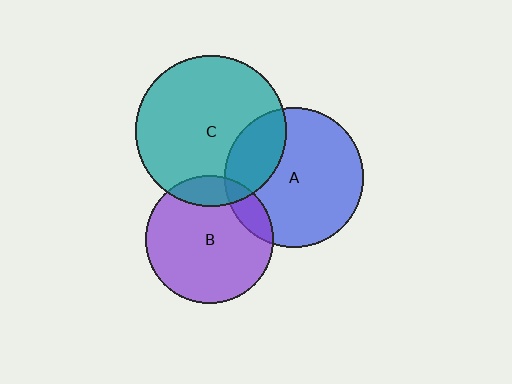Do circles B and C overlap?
Yes.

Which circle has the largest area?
Circle C (teal).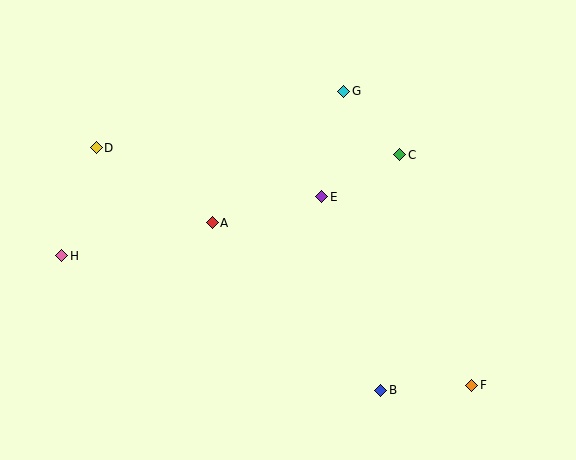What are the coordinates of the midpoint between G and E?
The midpoint between G and E is at (332, 144).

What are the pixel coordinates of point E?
Point E is at (321, 196).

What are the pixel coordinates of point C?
Point C is at (399, 154).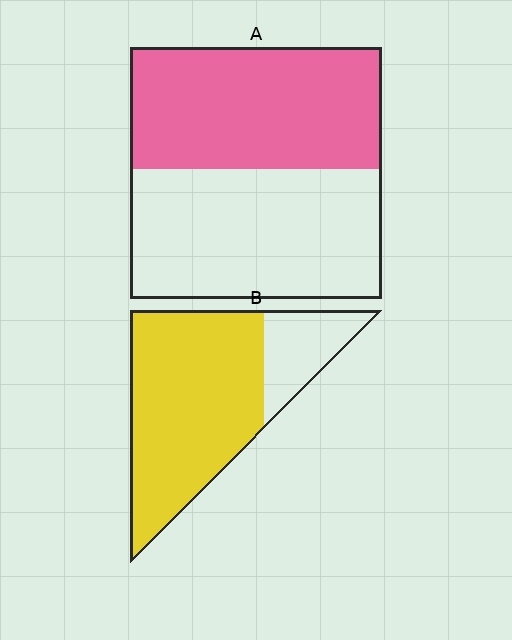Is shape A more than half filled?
Roughly half.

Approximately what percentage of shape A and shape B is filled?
A is approximately 50% and B is approximately 80%.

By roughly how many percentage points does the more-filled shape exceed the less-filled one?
By roughly 30 percentage points (B over A).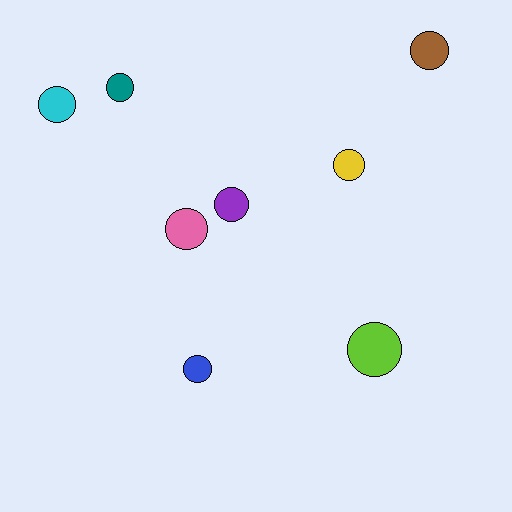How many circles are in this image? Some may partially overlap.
There are 8 circles.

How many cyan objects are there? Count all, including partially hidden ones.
There is 1 cyan object.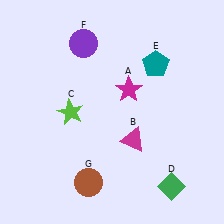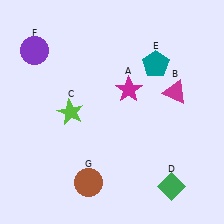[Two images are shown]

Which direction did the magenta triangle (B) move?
The magenta triangle (B) moved up.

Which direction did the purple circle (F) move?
The purple circle (F) moved left.